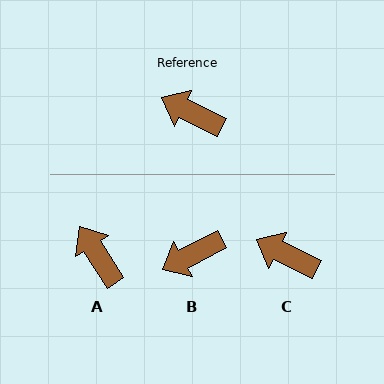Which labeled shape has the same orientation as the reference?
C.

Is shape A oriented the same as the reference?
No, it is off by about 31 degrees.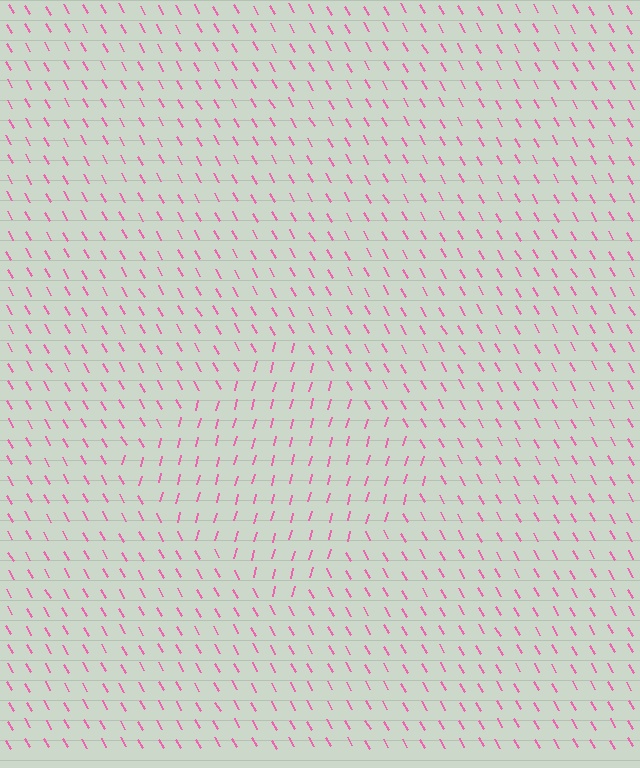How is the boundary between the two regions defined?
The boundary is defined purely by a change in line orientation (approximately 45 degrees difference). All lines are the same color and thickness.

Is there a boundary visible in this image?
Yes, there is a texture boundary formed by a change in line orientation.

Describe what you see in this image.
The image is filled with small pink line segments. A diamond region in the image has lines oriented differently from the surrounding lines, creating a visible texture boundary.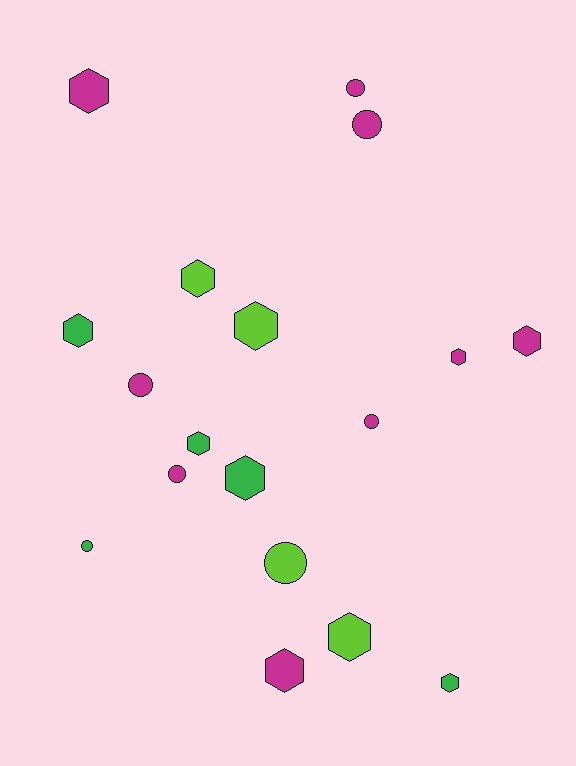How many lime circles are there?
There is 1 lime circle.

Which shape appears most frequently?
Hexagon, with 11 objects.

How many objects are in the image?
There are 18 objects.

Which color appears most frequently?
Magenta, with 9 objects.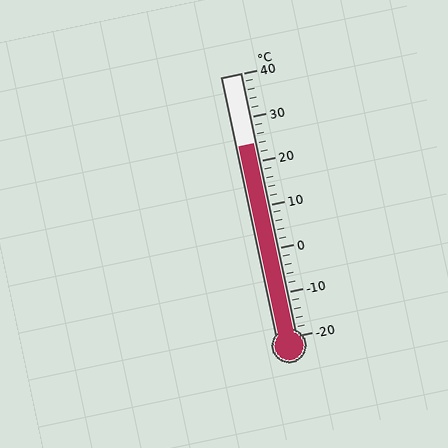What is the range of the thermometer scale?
The thermometer scale ranges from -20°C to 40°C.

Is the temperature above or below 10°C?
The temperature is above 10°C.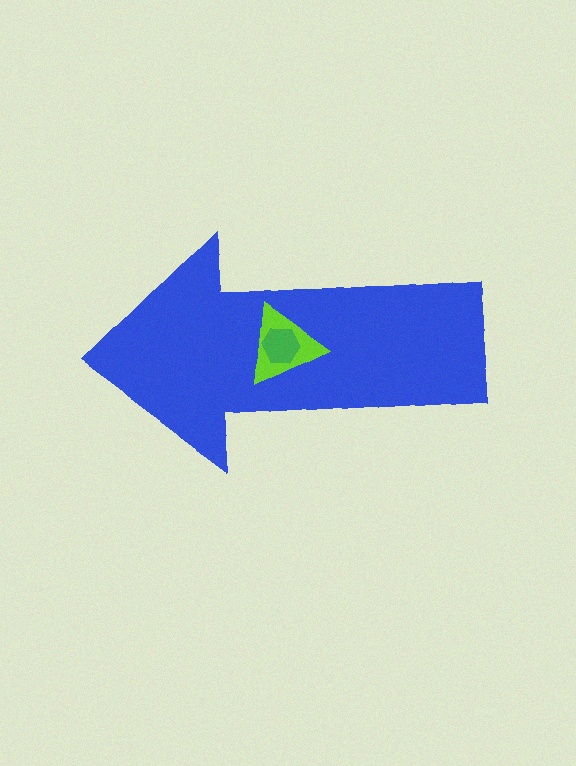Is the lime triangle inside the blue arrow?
Yes.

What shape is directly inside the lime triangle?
The green hexagon.